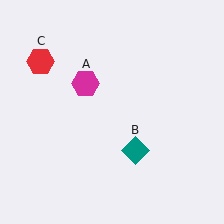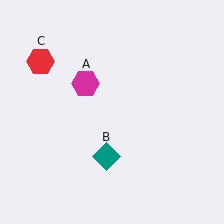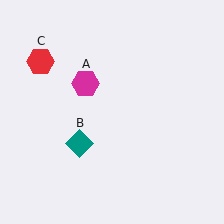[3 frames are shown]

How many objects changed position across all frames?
1 object changed position: teal diamond (object B).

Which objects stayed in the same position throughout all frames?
Magenta hexagon (object A) and red hexagon (object C) remained stationary.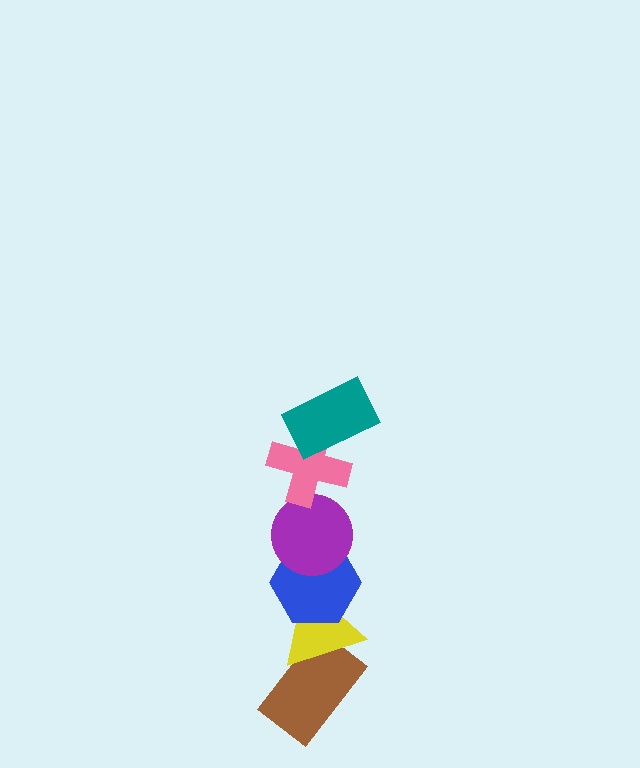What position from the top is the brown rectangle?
The brown rectangle is 6th from the top.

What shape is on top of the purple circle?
The pink cross is on top of the purple circle.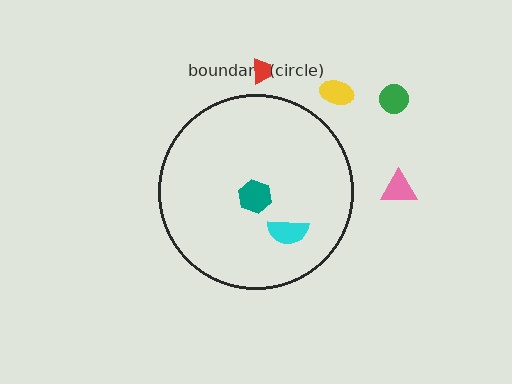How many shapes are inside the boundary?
2 inside, 4 outside.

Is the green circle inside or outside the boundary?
Outside.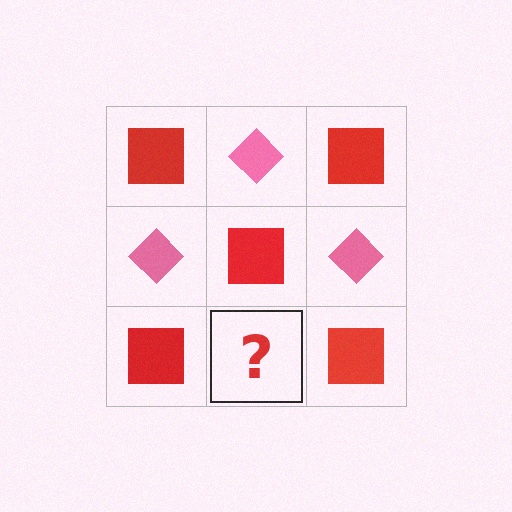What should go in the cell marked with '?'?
The missing cell should contain a pink diamond.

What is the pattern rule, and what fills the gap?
The rule is that it alternates red square and pink diamond in a checkerboard pattern. The gap should be filled with a pink diamond.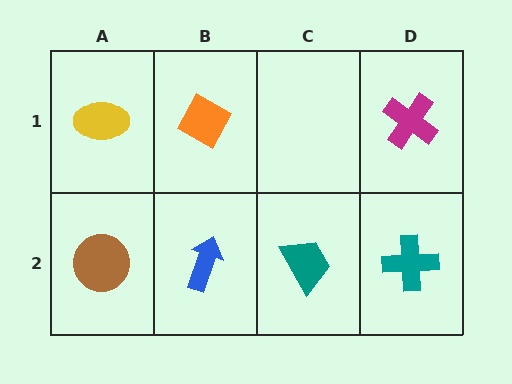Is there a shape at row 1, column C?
No, that cell is empty.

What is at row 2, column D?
A teal cross.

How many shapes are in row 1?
3 shapes.